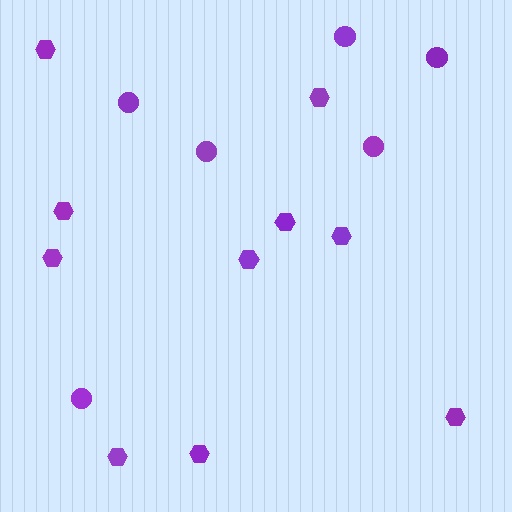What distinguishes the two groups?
There are 2 groups: one group of hexagons (10) and one group of circles (6).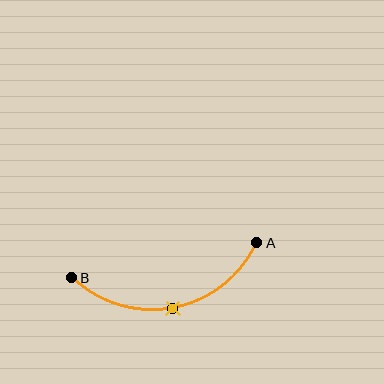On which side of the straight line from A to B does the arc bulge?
The arc bulges below the straight line connecting A and B.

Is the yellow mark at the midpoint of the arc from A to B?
Yes. The yellow mark lies on the arc at equal arc-length from both A and B — it is the arc midpoint.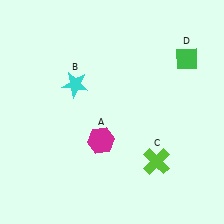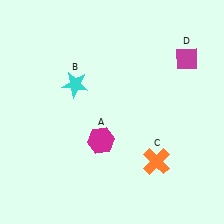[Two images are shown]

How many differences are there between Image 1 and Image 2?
There are 2 differences between the two images.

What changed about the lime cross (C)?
In Image 1, C is lime. In Image 2, it changed to orange.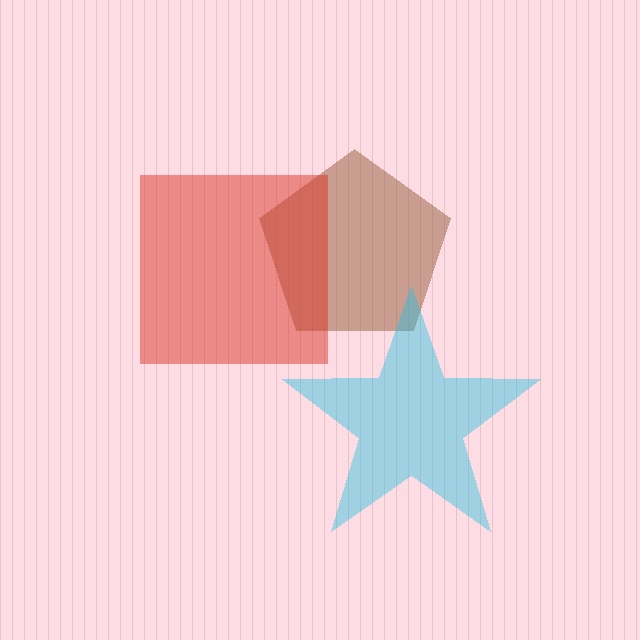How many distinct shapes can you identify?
There are 3 distinct shapes: a brown pentagon, a cyan star, a red square.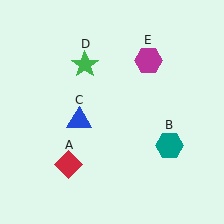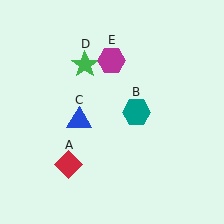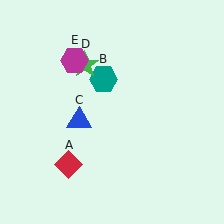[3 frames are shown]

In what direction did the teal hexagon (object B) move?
The teal hexagon (object B) moved up and to the left.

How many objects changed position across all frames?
2 objects changed position: teal hexagon (object B), magenta hexagon (object E).